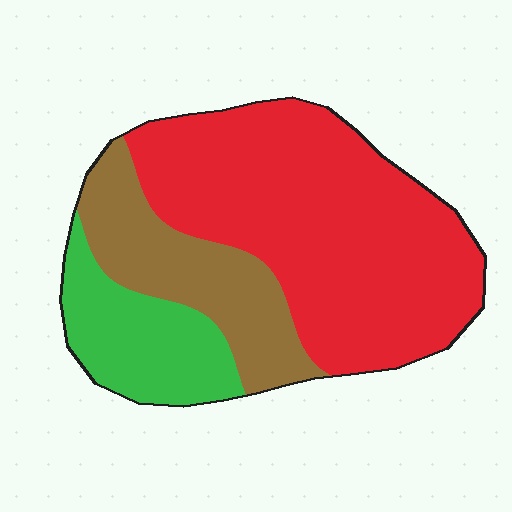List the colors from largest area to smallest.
From largest to smallest: red, brown, green.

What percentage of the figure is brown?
Brown covers around 25% of the figure.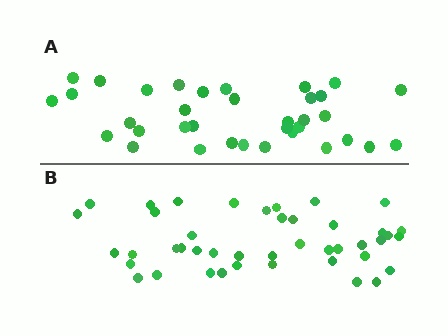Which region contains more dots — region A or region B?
Region B (the bottom region) has more dots.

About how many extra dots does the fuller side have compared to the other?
Region B has roughly 8 or so more dots than region A.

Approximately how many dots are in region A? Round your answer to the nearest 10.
About 40 dots. (The exact count is 35, which rounds to 40.)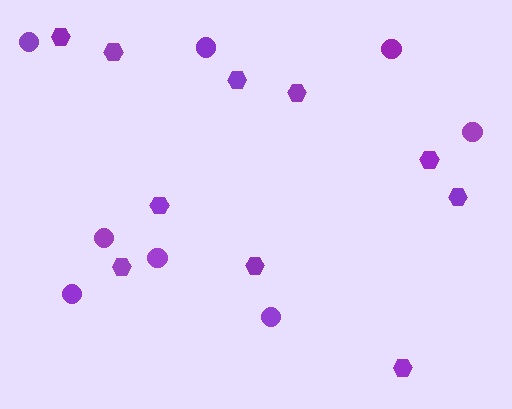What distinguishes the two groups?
There are 2 groups: one group of circles (8) and one group of hexagons (10).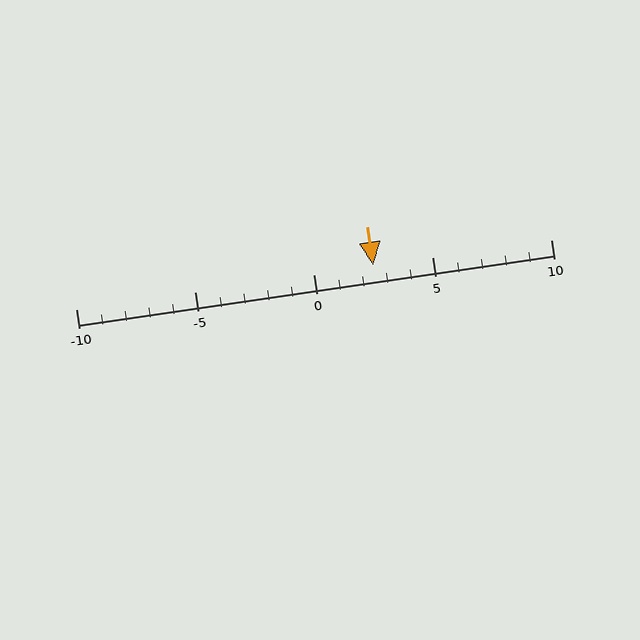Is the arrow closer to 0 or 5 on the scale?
The arrow is closer to 5.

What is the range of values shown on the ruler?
The ruler shows values from -10 to 10.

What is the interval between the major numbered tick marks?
The major tick marks are spaced 5 units apart.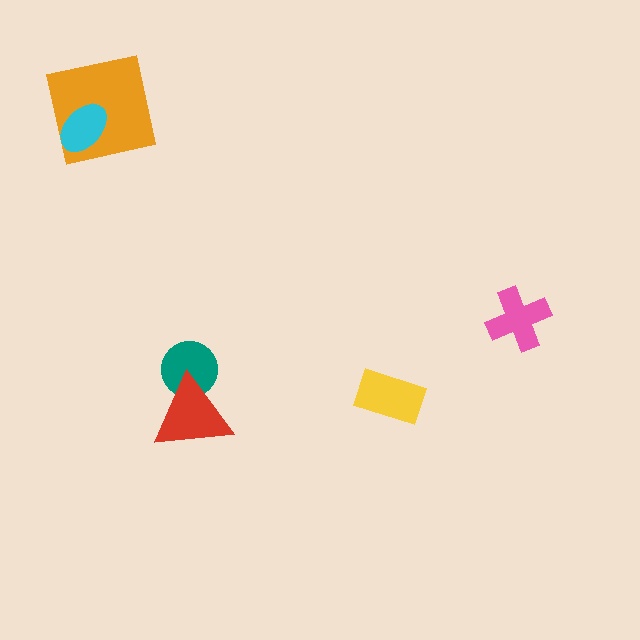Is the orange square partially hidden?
Yes, it is partially covered by another shape.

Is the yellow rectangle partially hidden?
No, no other shape covers it.